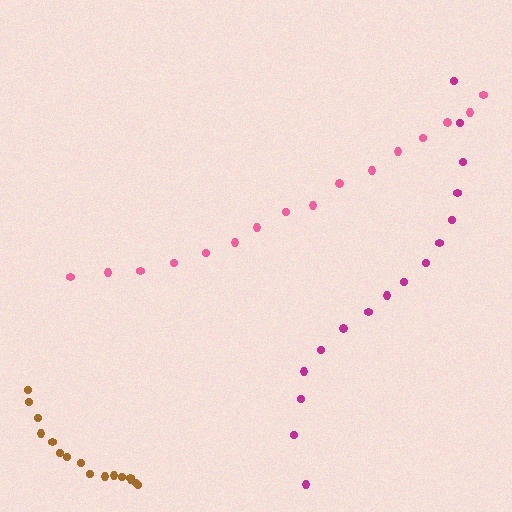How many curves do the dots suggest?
There are 3 distinct paths.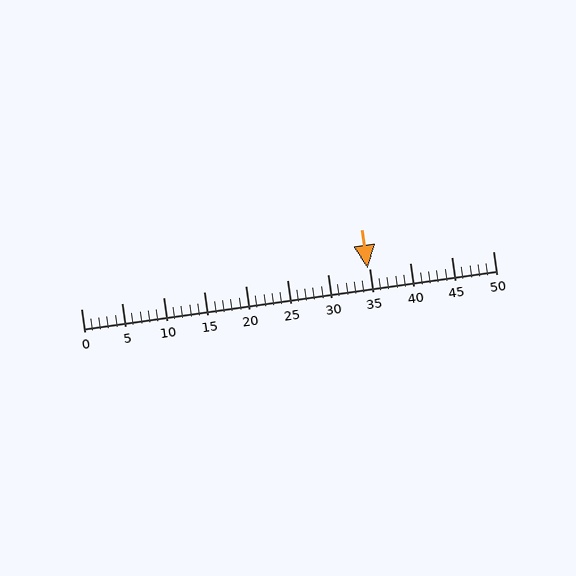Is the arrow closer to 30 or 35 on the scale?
The arrow is closer to 35.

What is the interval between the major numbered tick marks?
The major tick marks are spaced 5 units apart.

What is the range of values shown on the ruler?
The ruler shows values from 0 to 50.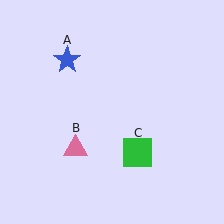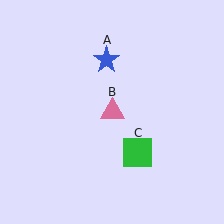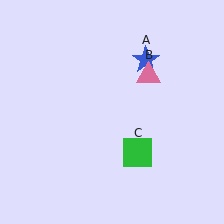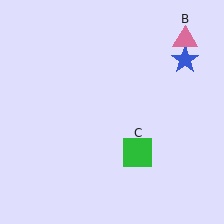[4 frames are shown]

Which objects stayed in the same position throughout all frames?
Green square (object C) remained stationary.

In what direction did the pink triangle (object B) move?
The pink triangle (object B) moved up and to the right.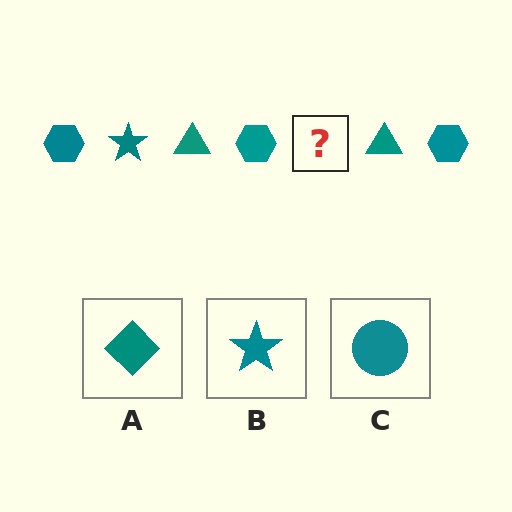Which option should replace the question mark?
Option B.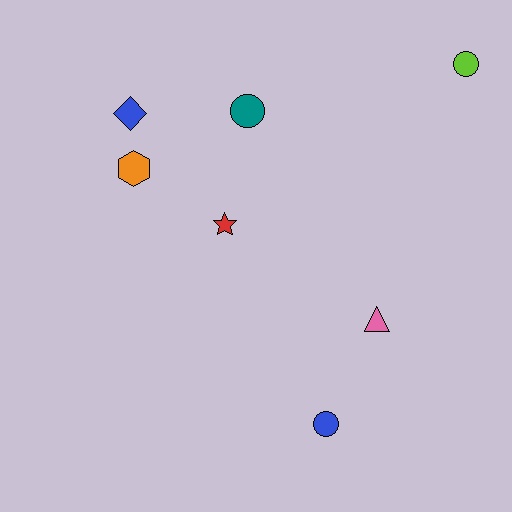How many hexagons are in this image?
There is 1 hexagon.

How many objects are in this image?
There are 7 objects.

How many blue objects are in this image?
There are 2 blue objects.